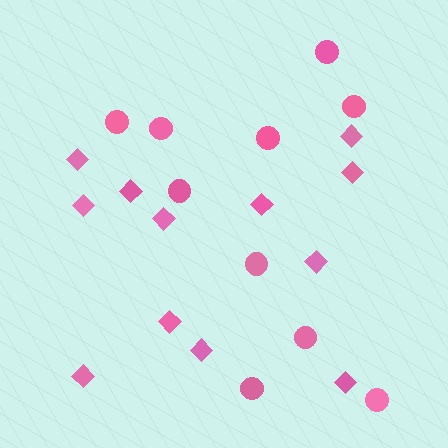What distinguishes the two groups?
There are 2 groups: one group of circles (10) and one group of diamonds (12).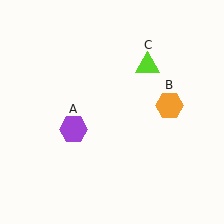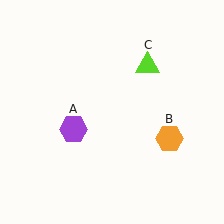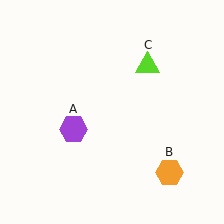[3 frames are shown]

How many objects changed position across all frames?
1 object changed position: orange hexagon (object B).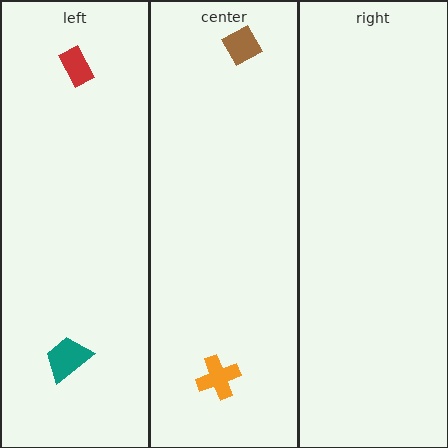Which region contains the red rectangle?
The left region.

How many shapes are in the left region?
2.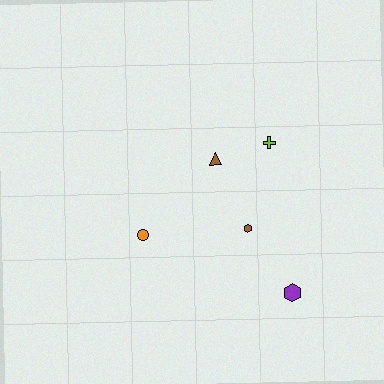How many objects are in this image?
There are 5 objects.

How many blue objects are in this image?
There are no blue objects.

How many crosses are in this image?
There is 1 cross.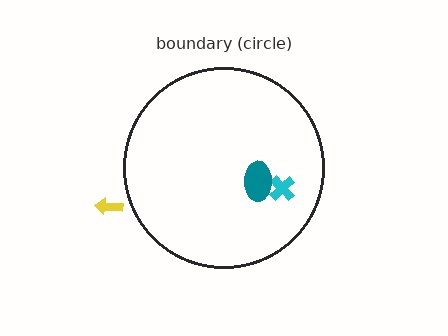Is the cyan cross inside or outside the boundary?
Inside.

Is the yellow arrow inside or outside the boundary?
Outside.